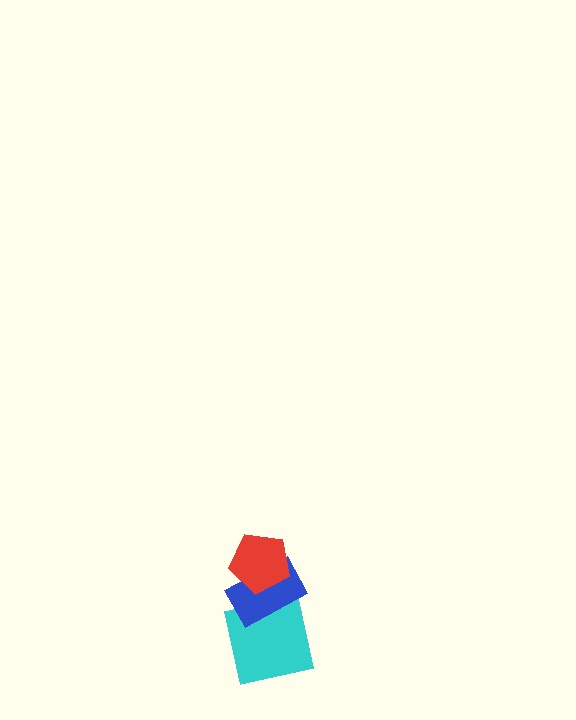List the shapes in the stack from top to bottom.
From top to bottom: the red pentagon, the blue rectangle, the cyan square.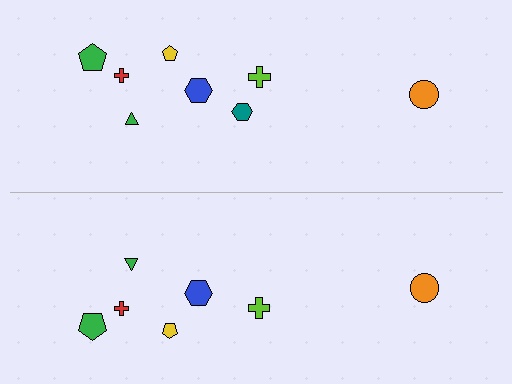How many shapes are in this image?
There are 15 shapes in this image.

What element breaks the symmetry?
A teal hexagon is missing from the bottom side.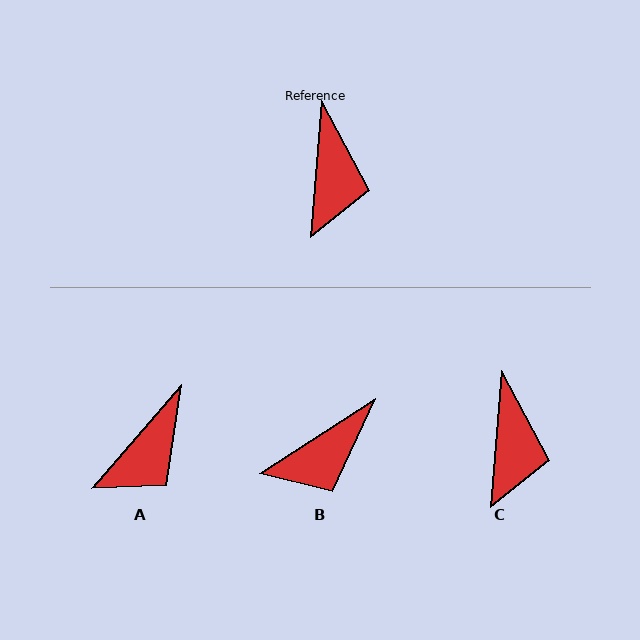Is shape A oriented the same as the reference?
No, it is off by about 37 degrees.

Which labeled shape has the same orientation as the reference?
C.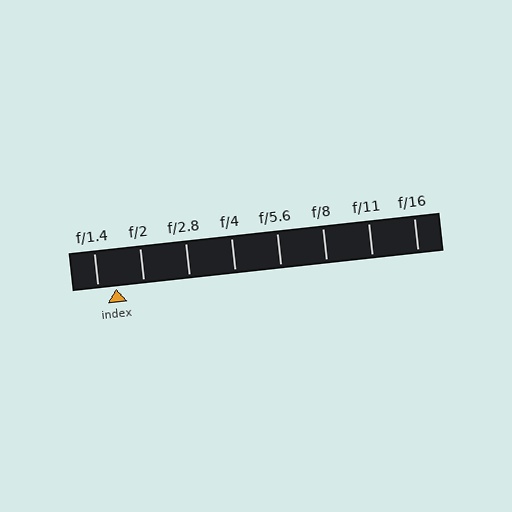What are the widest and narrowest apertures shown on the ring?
The widest aperture shown is f/1.4 and the narrowest is f/16.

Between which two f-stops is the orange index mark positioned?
The index mark is between f/1.4 and f/2.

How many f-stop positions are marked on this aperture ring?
There are 8 f-stop positions marked.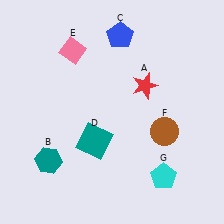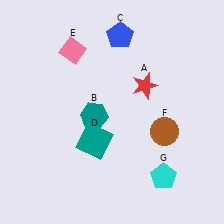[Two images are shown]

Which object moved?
The teal hexagon (B) moved right.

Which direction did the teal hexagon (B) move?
The teal hexagon (B) moved right.